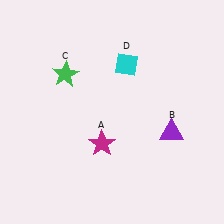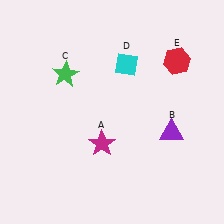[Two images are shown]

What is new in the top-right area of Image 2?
A red hexagon (E) was added in the top-right area of Image 2.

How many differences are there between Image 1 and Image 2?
There is 1 difference between the two images.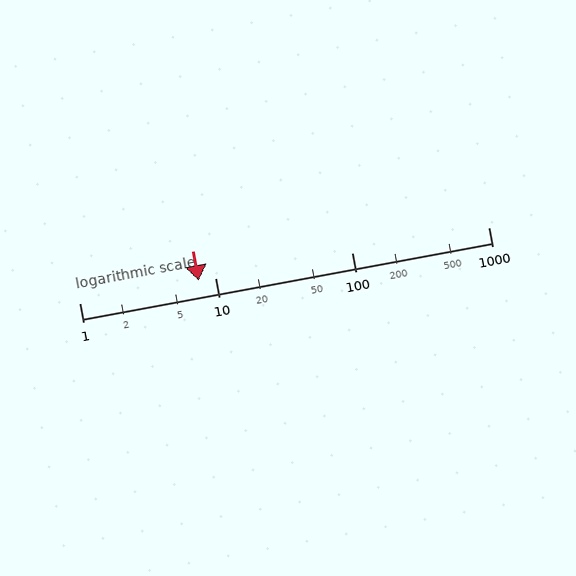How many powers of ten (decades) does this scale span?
The scale spans 3 decades, from 1 to 1000.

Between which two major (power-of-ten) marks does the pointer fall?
The pointer is between 1 and 10.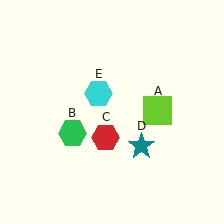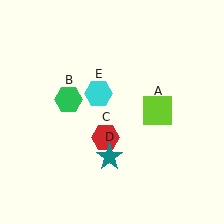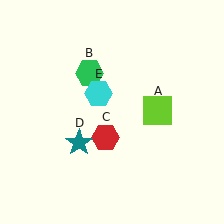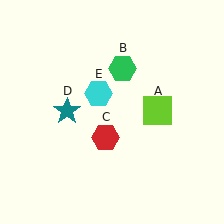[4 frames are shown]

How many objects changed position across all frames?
2 objects changed position: green hexagon (object B), teal star (object D).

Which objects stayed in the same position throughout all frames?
Lime square (object A) and red hexagon (object C) and cyan hexagon (object E) remained stationary.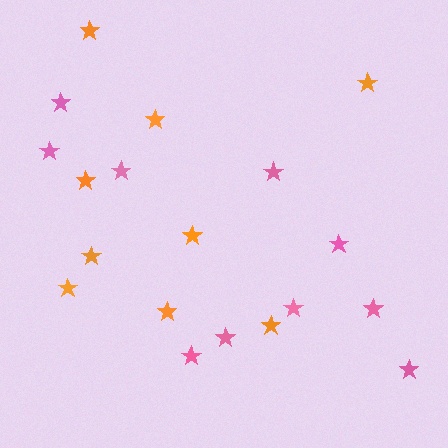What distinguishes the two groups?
There are 2 groups: one group of pink stars (10) and one group of orange stars (9).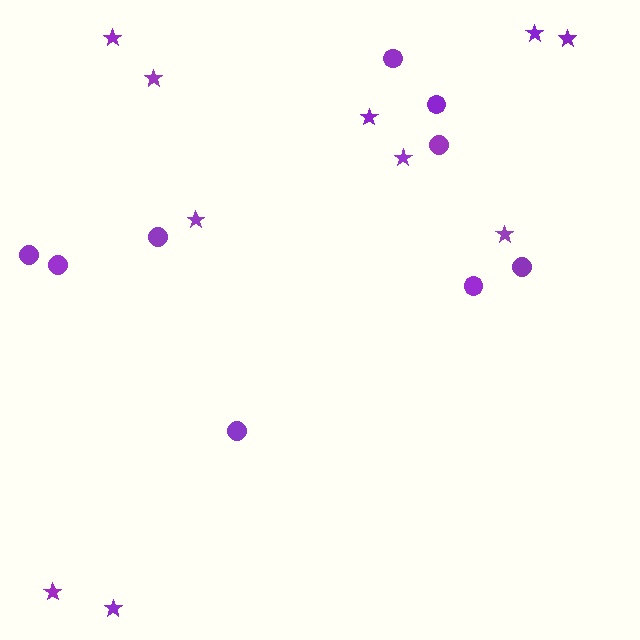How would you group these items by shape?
There are 2 groups: one group of stars (10) and one group of circles (9).